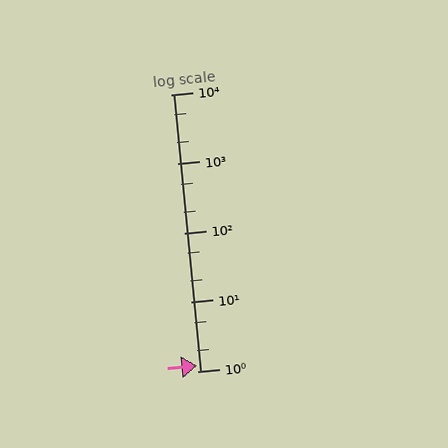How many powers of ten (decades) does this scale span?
The scale spans 4 decades, from 1 to 10000.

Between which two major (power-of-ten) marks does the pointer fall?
The pointer is between 1 and 10.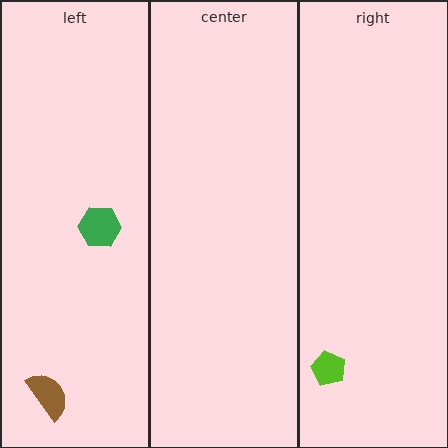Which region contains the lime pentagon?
The right region.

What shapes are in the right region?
The lime pentagon.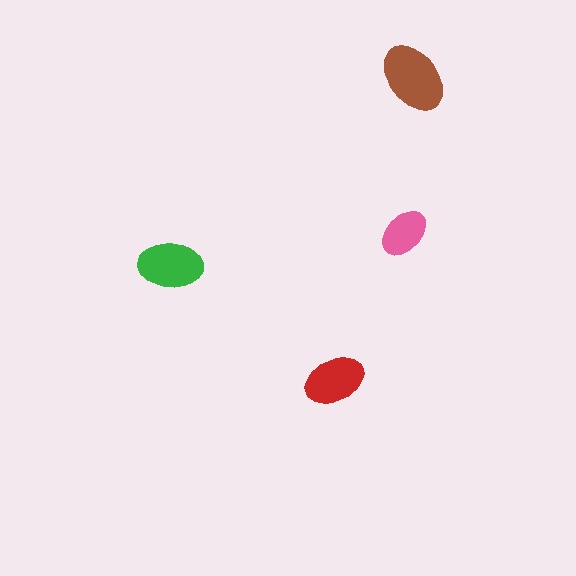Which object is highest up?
The brown ellipse is topmost.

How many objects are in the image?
There are 4 objects in the image.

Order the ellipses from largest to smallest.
the brown one, the green one, the red one, the pink one.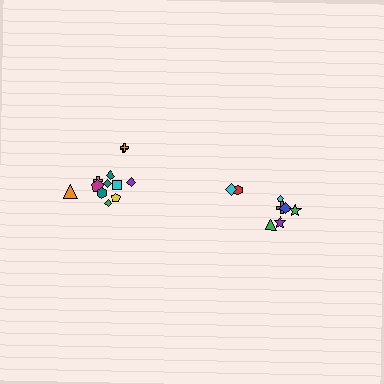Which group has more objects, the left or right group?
The left group.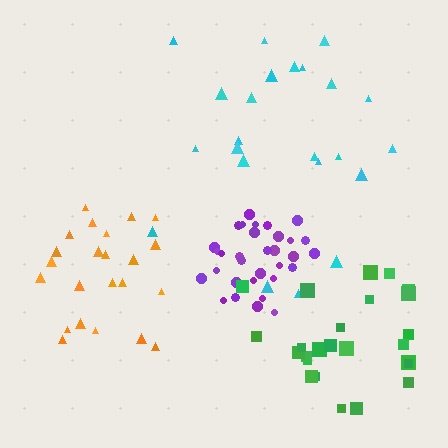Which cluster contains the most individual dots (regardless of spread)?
Purple (32).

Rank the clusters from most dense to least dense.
purple, orange, green, cyan.